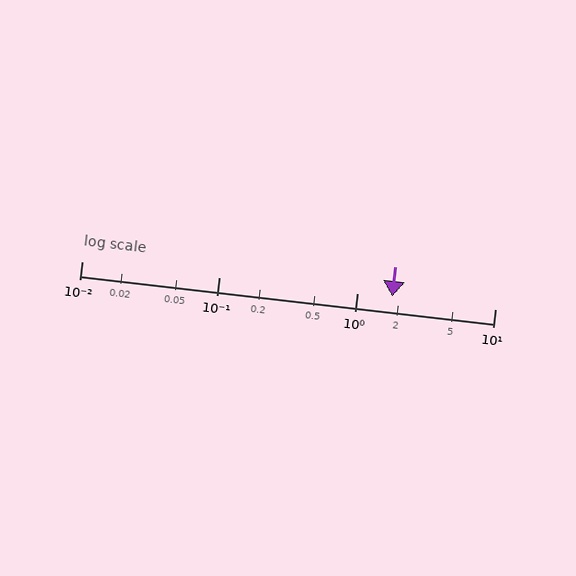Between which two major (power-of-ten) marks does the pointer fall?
The pointer is between 1 and 10.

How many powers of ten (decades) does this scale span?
The scale spans 3 decades, from 0.01 to 10.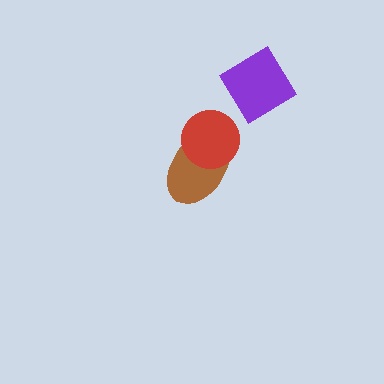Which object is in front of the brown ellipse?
The red circle is in front of the brown ellipse.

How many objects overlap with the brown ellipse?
1 object overlaps with the brown ellipse.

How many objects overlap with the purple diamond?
0 objects overlap with the purple diamond.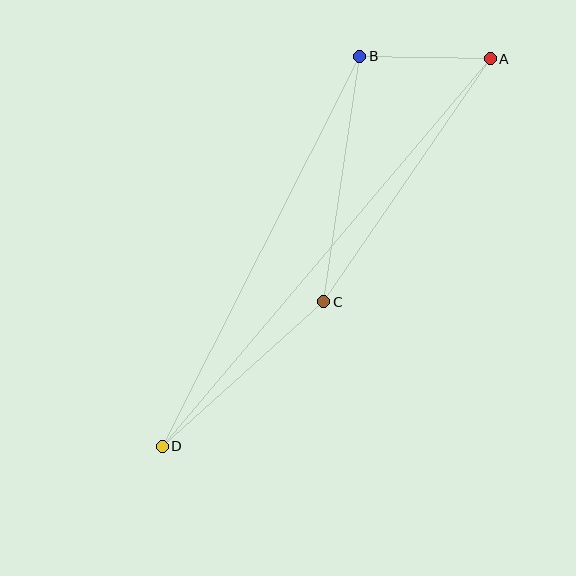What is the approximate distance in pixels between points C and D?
The distance between C and D is approximately 217 pixels.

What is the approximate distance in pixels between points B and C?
The distance between B and C is approximately 248 pixels.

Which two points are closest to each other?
Points A and B are closest to each other.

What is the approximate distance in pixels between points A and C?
The distance between A and C is approximately 294 pixels.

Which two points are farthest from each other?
Points A and D are farthest from each other.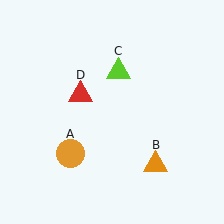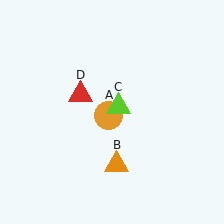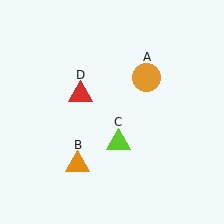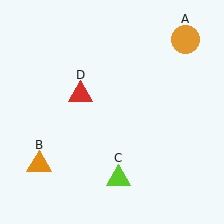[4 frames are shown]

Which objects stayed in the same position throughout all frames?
Red triangle (object D) remained stationary.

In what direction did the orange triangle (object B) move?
The orange triangle (object B) moved left.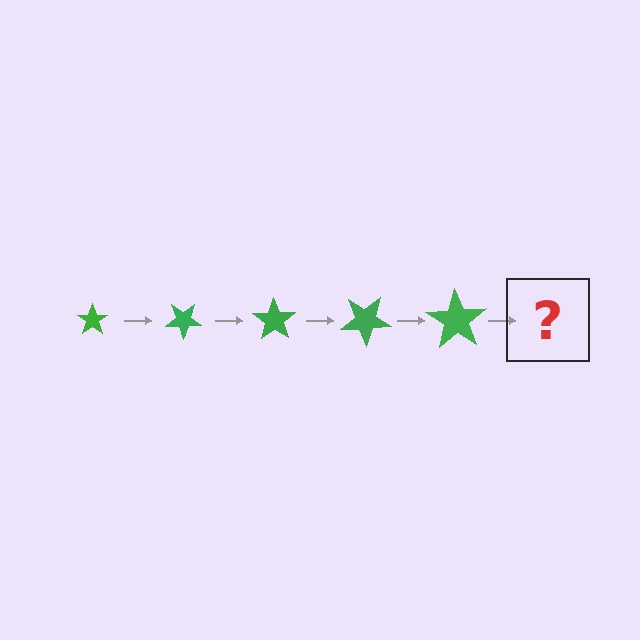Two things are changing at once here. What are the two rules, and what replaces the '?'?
The two rules are that the star grows larger each step and it rotates 35 degrees each step. The '?' should be a star, larger than the previous one and rotated 175 degrees from the start.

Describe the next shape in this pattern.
It should be a star, larger than the previous one and rotated 175 degrees from the start.